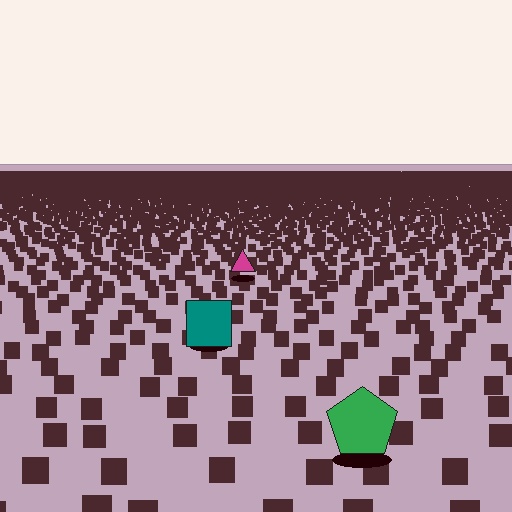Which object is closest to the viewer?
The green pentagon is closest. The texture marks near it are larger and more spread out.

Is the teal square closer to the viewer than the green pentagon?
No. The green pentagon is closer — you can tell from the texture gradient: the ground texture is coarser near it.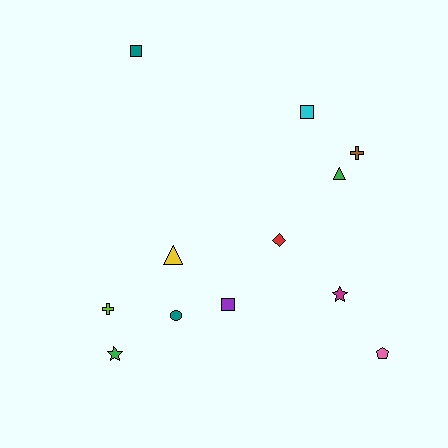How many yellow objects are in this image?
There is 1 yellow object.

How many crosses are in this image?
There are 2 crosses.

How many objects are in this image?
There are 12 objects.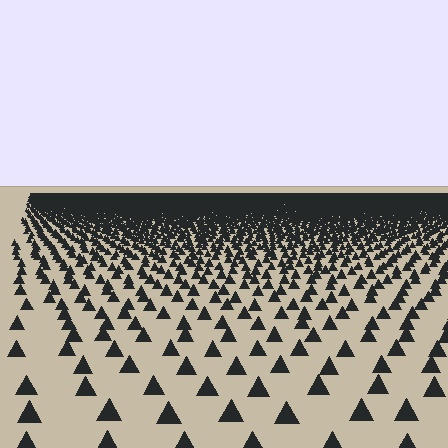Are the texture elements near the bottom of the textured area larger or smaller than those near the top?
Larger. Near the bottom, elements are closer to the viewer and appear at a bigger on-screen size.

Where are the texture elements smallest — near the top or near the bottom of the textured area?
Near the top.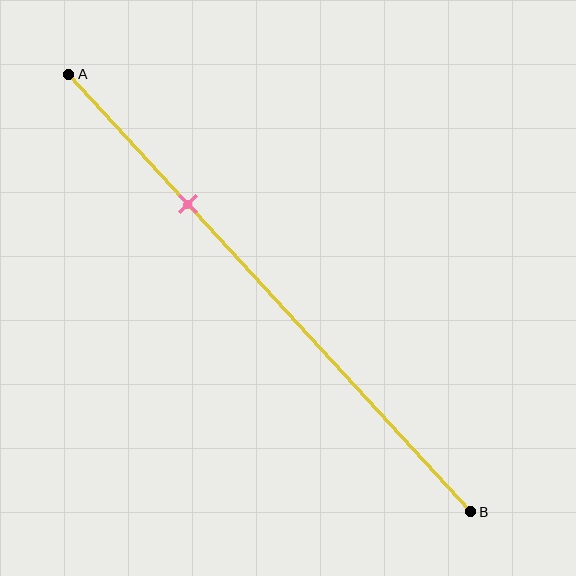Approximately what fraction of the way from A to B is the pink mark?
The pink mark is approximately 30% of the way from A to B.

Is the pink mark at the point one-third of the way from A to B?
No, the mark is at about 30% from A, not at the 33% one-third point.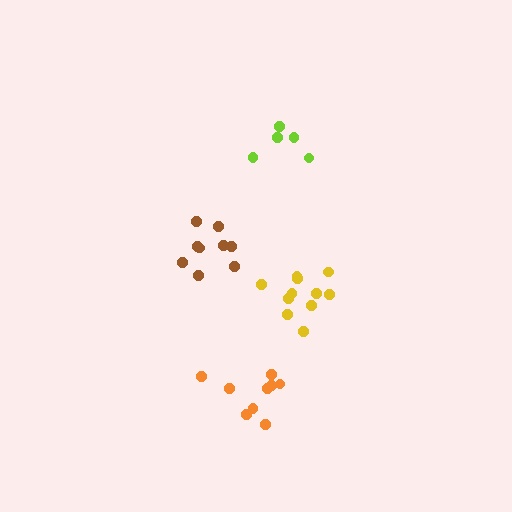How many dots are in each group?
Group 1: 9 dots, Group 2: 11 dots, Group 3: 9 dots, Group 4: 5 dots (34 total).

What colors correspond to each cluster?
The clusters are colored: orange, yellow, brown, lime.